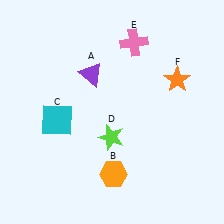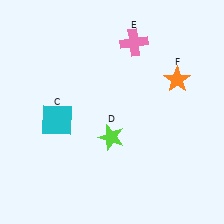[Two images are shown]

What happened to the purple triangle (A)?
The purple triangle (A) was removed in Image 2. It was in the top-left area of Image 1.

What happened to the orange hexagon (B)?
The orange hexagon (B) was removed in Image 2. It was in the bottom-right area of Image 1.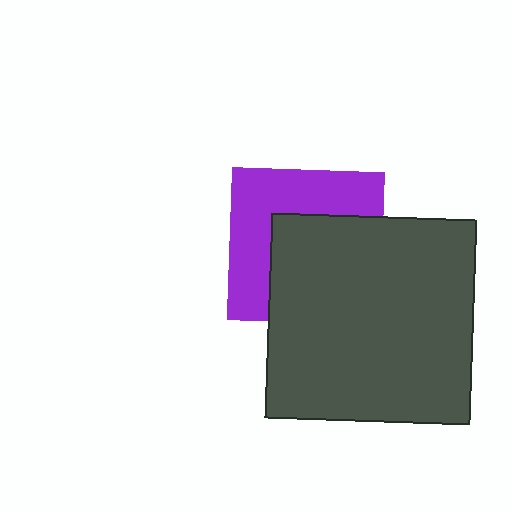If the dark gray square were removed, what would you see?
You would see the complete purple square.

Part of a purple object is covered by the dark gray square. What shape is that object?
It is a square.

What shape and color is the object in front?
The object in front is a dark gray square.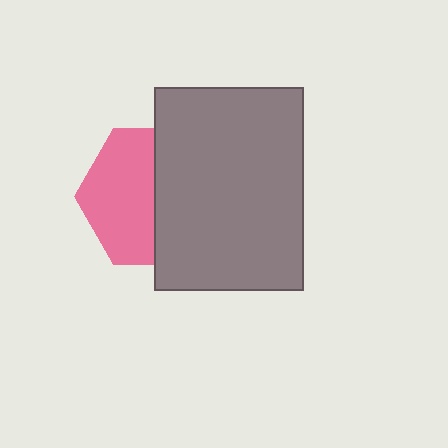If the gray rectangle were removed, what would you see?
You would see the complete pink hexagon.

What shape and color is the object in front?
The object in front is a gray rectangle.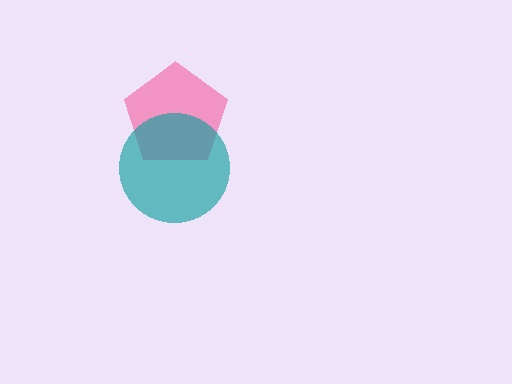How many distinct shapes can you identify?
There are 2 distinct shapes: a pink pentagon, a teal circle.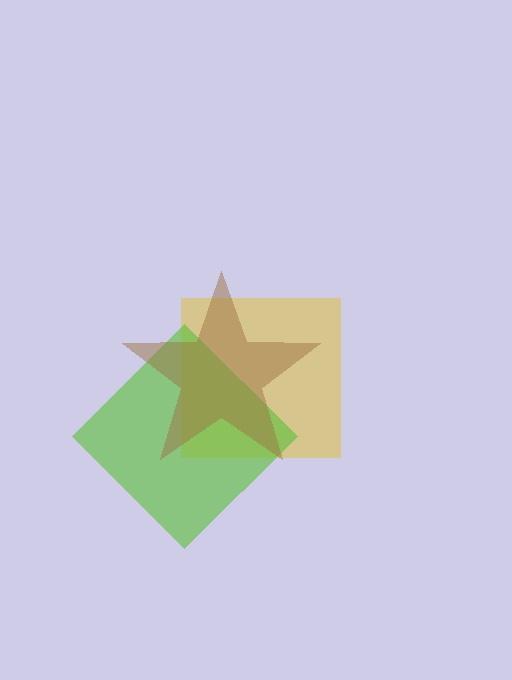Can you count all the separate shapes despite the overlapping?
Yes, there are 3 separate shapes.